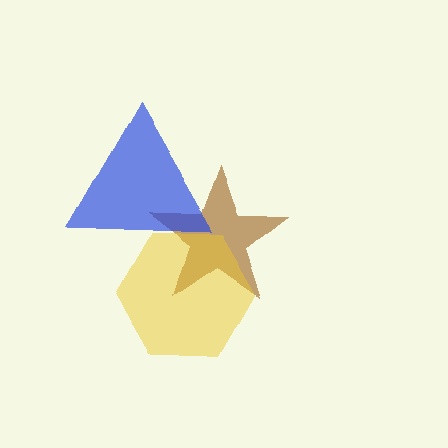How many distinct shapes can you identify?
There are 3 distinct shapes: a brown star, a blue triangle, a yellow hexagon.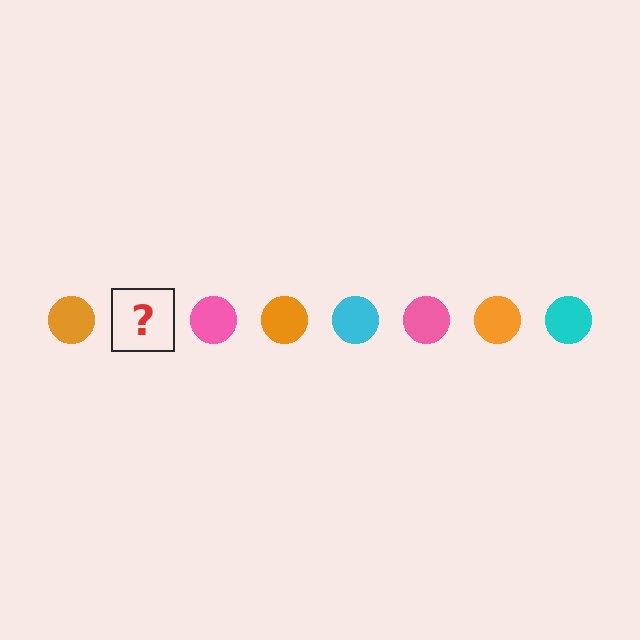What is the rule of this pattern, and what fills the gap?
The rule is that the pattern cycles through orange, cyan, pink circles. The gap should be filled with a cyan circle.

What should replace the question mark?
The question mark should be replaced with a cyan circle.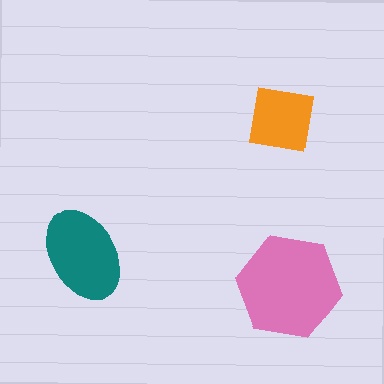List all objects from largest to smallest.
The pink hexagon, the teal ellipse, the orange square.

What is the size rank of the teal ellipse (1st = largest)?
2nd.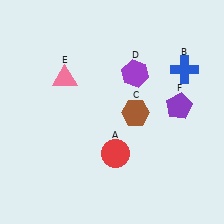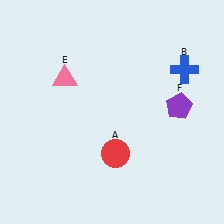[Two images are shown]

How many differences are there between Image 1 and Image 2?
There are 2 differences between the two images.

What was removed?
The brown hexagon (C), the purple hexagon (D) were removed in Image 2.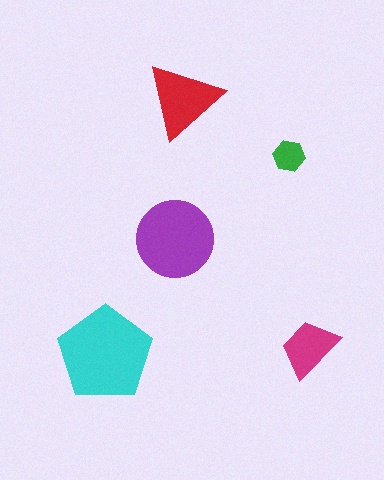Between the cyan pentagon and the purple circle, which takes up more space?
The cyan pentagon.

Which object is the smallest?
The green hexagon.